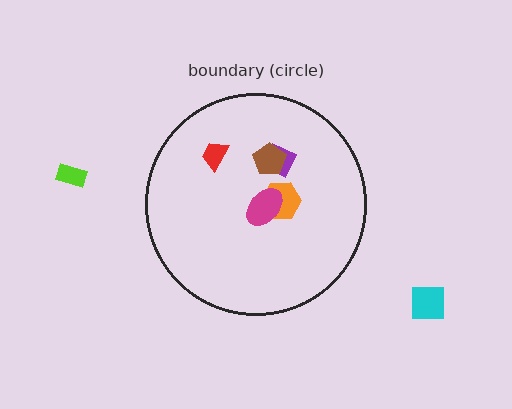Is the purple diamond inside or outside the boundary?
Inside.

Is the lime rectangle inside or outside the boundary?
Outside.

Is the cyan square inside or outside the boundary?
Outside.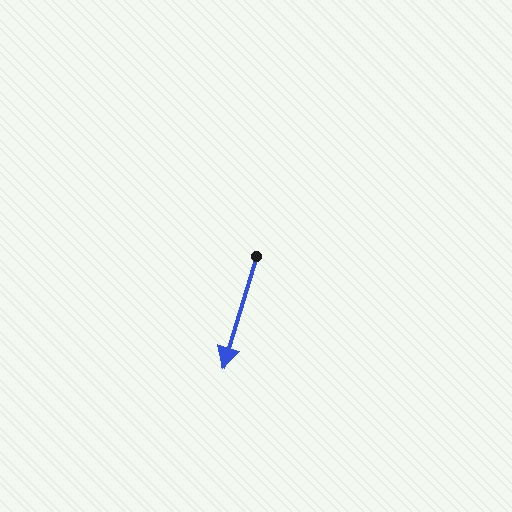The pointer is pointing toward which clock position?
Roughly 7 o'clock.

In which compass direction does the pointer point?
South.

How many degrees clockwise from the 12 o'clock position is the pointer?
Approximately 197 degrees.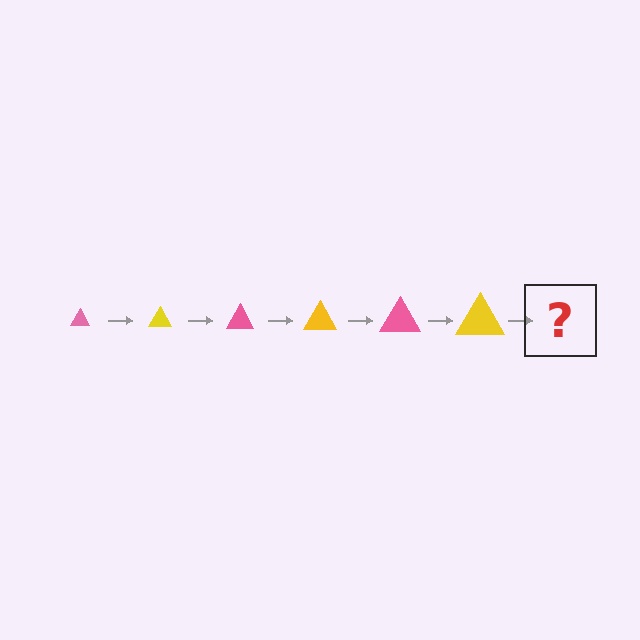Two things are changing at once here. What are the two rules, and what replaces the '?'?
The two rules are that the triangle grows larger each step and the color cycles through pink and yellow. The '?' should be a pink triangle, larger than the previous one.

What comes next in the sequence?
The next element should be a pink triangle, larger than the previous one.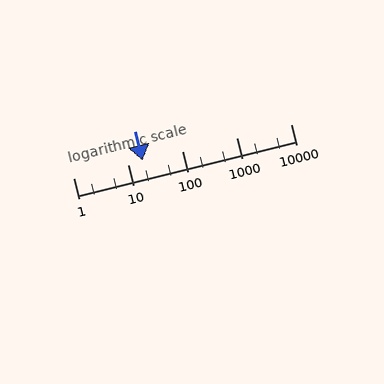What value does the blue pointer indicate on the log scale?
The pointer indicates approximately 19.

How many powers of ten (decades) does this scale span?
The scale spans 4 decades, from 1 to 10000.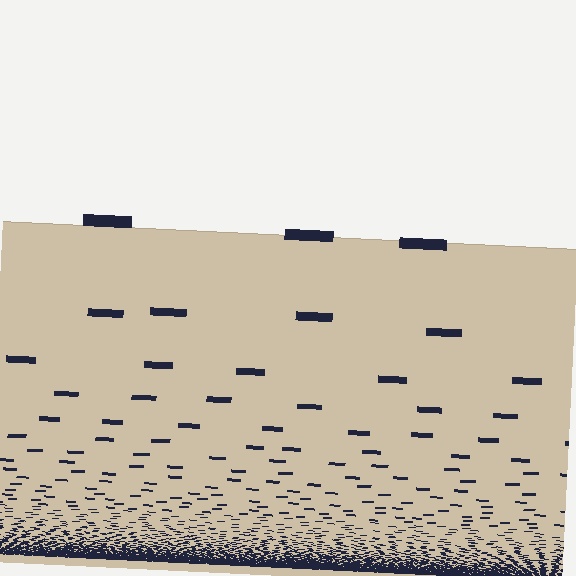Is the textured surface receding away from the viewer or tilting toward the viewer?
The surface appears to tilt toward the viewer. Texture elements get larger and sparser toward the top.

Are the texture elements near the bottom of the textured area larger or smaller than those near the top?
Smaller. The gradient is inverted — elements near the bottom are smaller and denser.